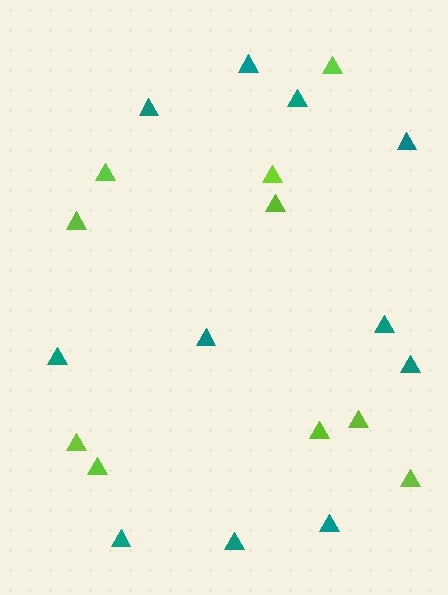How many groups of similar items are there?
There are 2 groups: one group of lime triangles (10) and one group of teal triangles (11).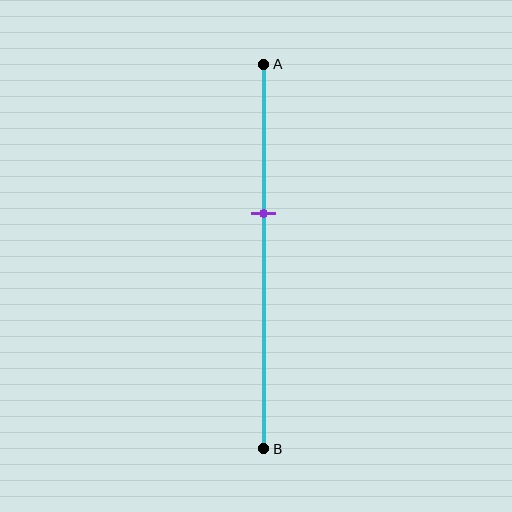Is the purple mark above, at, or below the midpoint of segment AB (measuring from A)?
The purple mark is above the midpoint of segment AB.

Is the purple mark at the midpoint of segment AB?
No, the mark is at about 40% from A, not at the 50% midpoint.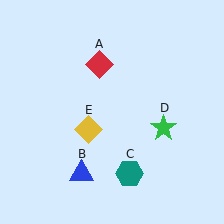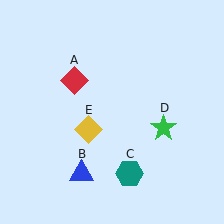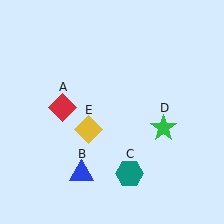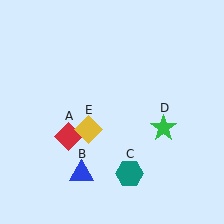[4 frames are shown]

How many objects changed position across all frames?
1 object changed position: red diamond (object A).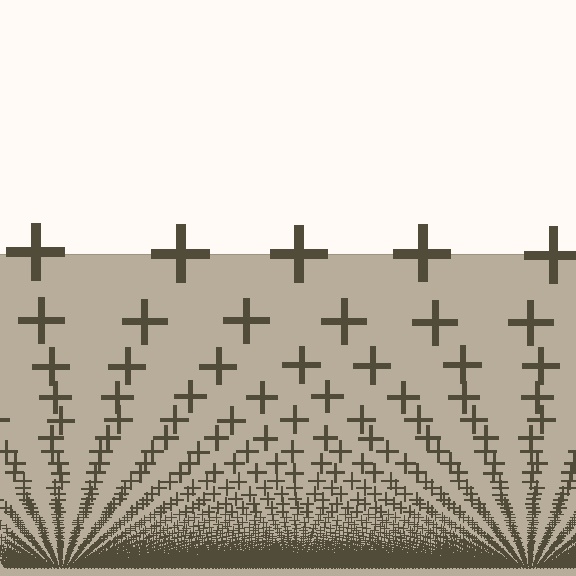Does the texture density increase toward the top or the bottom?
Density increases toward the bottom.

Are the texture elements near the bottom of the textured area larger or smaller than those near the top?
Smaller. The gradient is inverted — elements near the bottom are smaller and denser.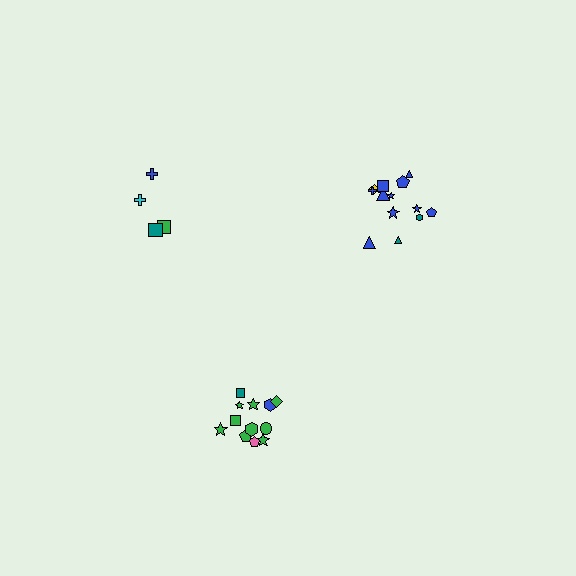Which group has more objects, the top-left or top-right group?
The top-right group.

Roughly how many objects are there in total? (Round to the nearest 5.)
Roughly 30 objects in total.